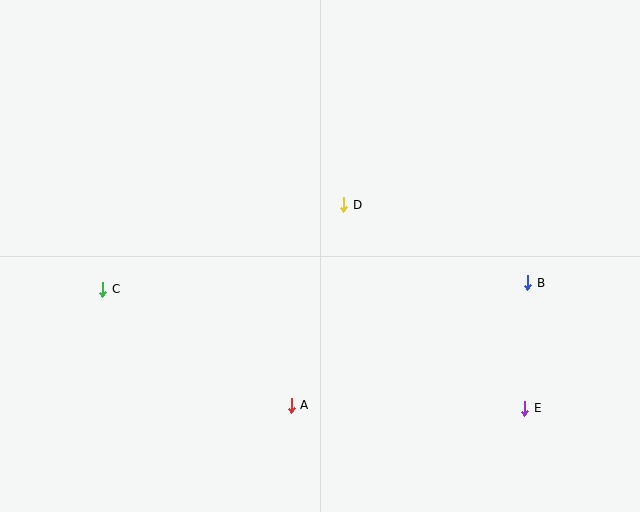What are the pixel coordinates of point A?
Point A is at (291, 405).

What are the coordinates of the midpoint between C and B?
The midpoint between C and B is at (315, 286).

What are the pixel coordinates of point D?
Point D is at (344, 205).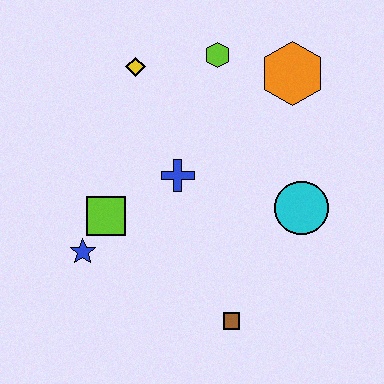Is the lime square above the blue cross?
No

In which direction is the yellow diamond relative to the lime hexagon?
The yellow diamond is to the left of the lime hexagon.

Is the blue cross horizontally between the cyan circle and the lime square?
Yes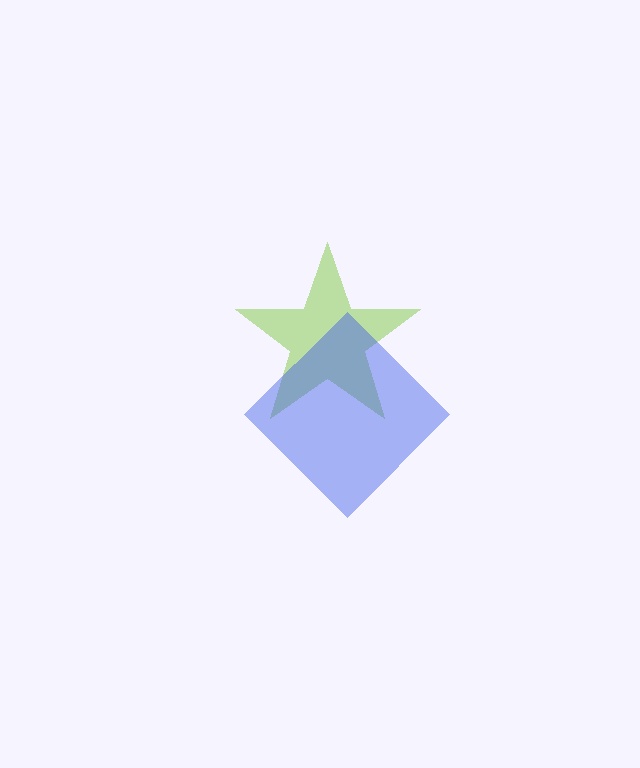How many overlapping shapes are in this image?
There are 2 overlapping shapes in the image.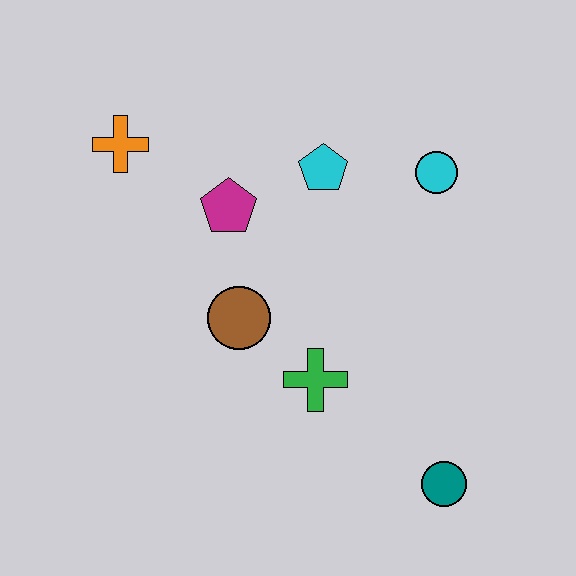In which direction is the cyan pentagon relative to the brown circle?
The cyan pentagon is above the brown circle.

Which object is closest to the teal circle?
The green cross is closest to the teal circle.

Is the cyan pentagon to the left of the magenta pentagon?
No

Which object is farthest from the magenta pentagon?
The teal circle is farthest from the magenta pentagon.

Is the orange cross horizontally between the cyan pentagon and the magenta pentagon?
No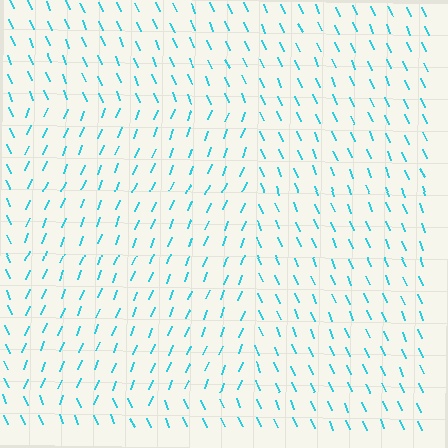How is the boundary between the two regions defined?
The boundary is defined purely by a change in line orientation (approximately 45 degrees difference). All lines are the same color and thickness.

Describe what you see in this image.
The image is filled with small cyan line segments. A rectangle region in the image has lines oriented differently from the surrounding lines, creating a visible texture boundary.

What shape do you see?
I see a rectangle.